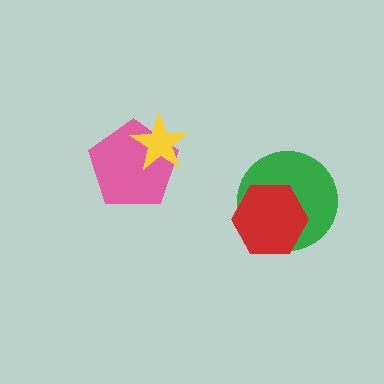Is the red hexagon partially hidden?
No, no other shape covers it.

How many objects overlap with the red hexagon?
1 object overlaps with the red hexagon.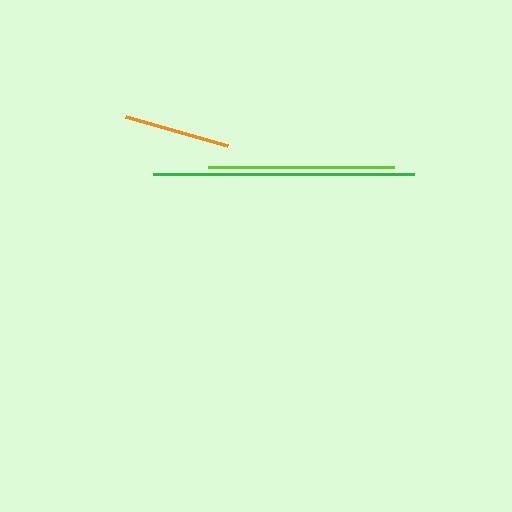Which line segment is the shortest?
The orange line is the shortest at approximately 106 pixels.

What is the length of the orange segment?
The orange segment is approximately 106 pixels long.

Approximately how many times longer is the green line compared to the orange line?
The green line is approximately 2.5 times the length of the orange line.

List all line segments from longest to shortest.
From longest to shortest: green, lime, orange.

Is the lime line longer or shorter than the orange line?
The lime line is longer than the orange line.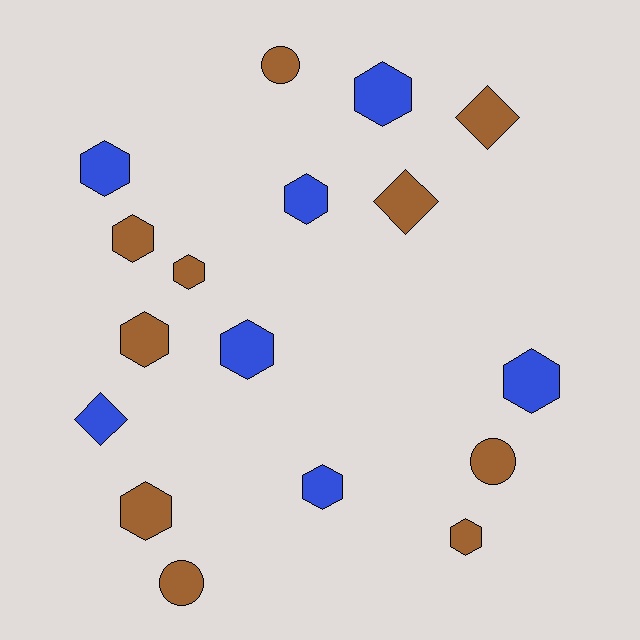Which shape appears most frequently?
Hexagon, with 11 objects.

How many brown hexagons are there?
There are 5 brown hexagons.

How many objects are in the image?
There are 17 objects.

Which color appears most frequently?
Brown, with 10 objects.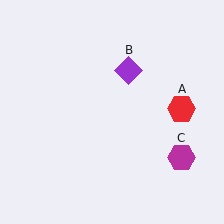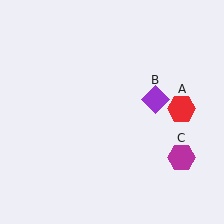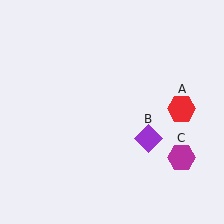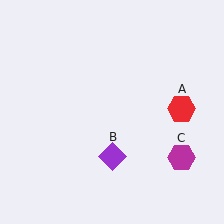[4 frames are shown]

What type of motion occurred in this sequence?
The purple diamond (object B) rotated clockwise around the center of the scene.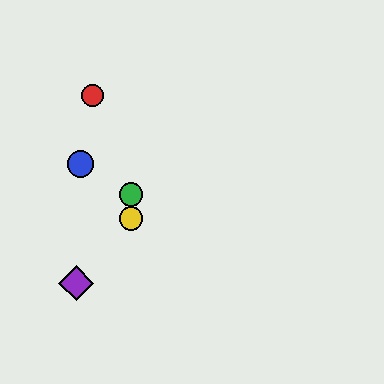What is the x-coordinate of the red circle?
The red circle is at x≈92.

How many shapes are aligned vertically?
2 shapes (the green circle, the yellow circle) are aligned vertically.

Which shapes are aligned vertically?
The green circle, the yellow circle are aligned vertically.